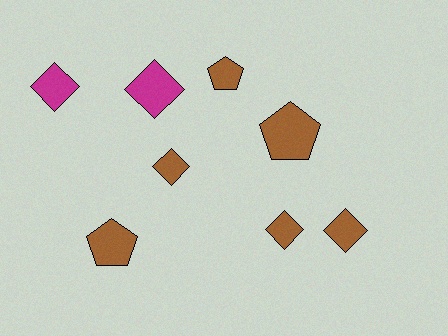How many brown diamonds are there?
There are 3 brown diamonds.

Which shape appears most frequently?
Diamond, with 5 objects.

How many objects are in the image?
There are 8 objects.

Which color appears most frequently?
Brown, with 6 objects.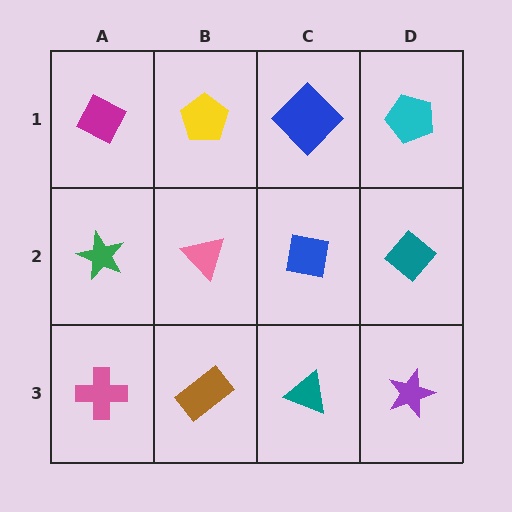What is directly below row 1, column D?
A teal diamond.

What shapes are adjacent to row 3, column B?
A pink triangle (row 2, column B), a pink cross (row 3, column A), a teal triangle (row 3, column C).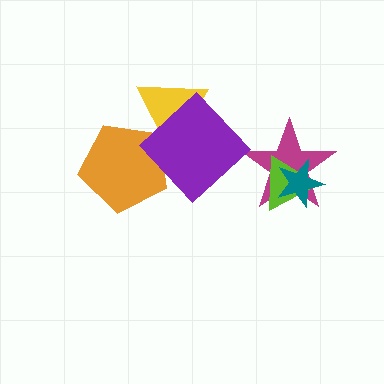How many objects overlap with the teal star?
2 objects overlap with the teal star.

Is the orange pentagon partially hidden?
Yes, it is partially covered by another shape.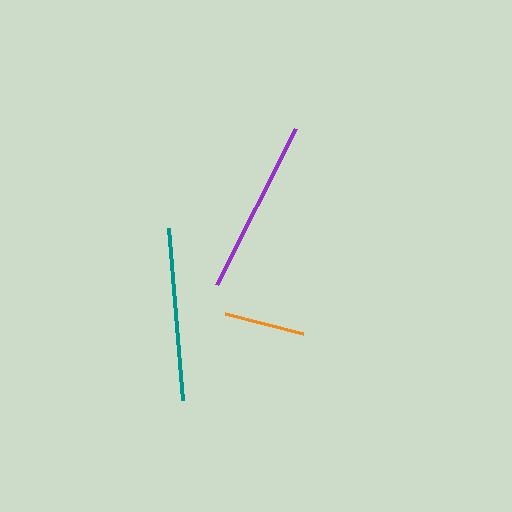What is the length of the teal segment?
The teal segment is approximately 173 pixels long.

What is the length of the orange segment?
The orange segment is approximately 81 pixels long.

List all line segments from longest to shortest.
From longest to shortest: purple, teal, orange.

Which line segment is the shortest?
The orange line is the shortest at approximately 81 pixels.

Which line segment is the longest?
The purple line is the longest at approximately 175 pixels.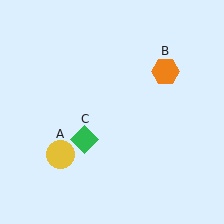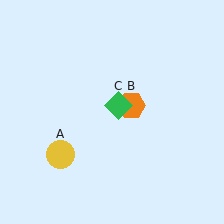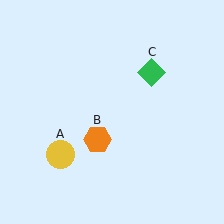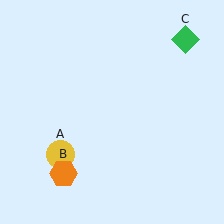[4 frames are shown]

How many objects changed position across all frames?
2 objects changed position: orange hexagon (object B), green diamond (object C).